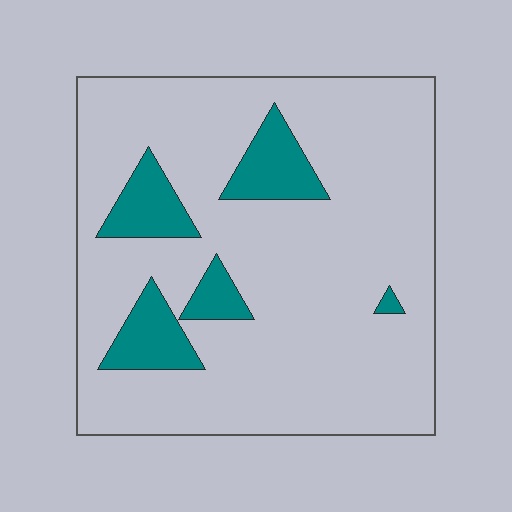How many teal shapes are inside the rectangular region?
5.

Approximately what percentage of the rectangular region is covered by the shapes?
Approximately 15%.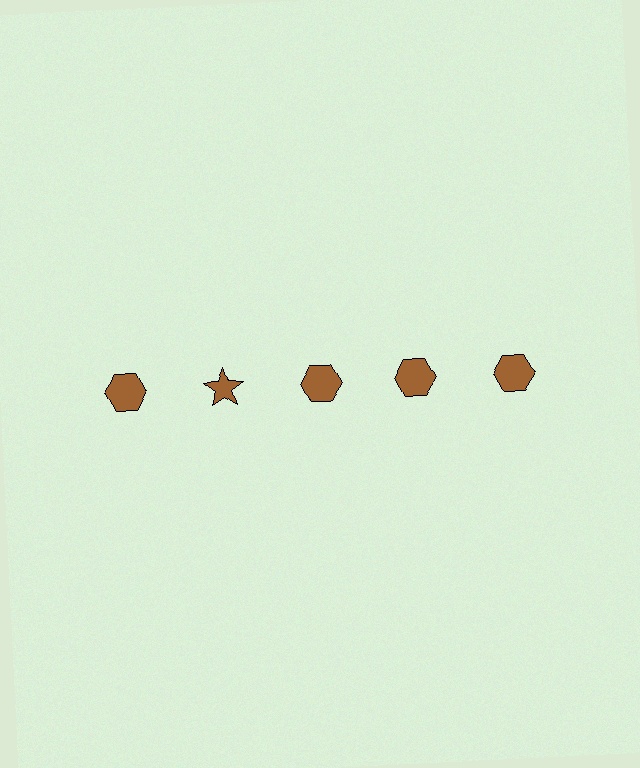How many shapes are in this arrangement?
There are 5 shapes arranged in a grid pattern.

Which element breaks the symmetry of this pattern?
The brown star in the top row, second from left column breaks the symmetry. All other shapes are brown hexagons.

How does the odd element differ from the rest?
It has a different shape: star instead of hexagon.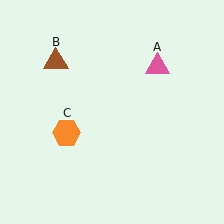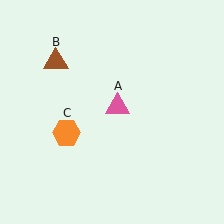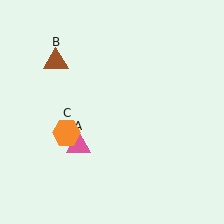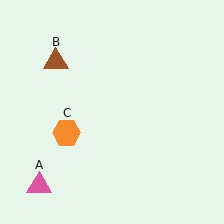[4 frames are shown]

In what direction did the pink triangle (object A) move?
The pink triangle (object A) moved down and to the left.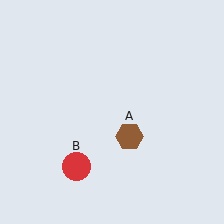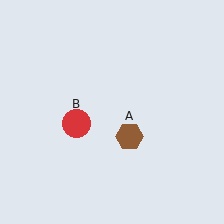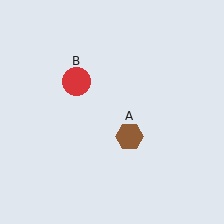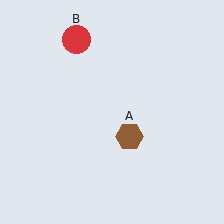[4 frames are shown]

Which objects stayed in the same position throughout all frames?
Brown hexagon (object A) remained stationary.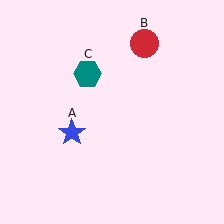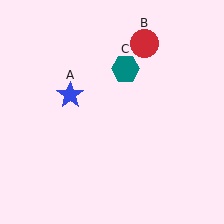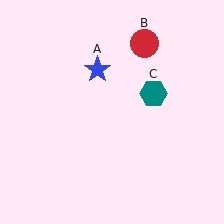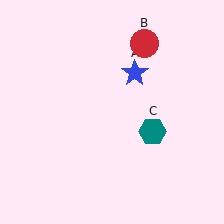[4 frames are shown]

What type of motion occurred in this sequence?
The blue star (object A), teal hexagon (object C) rotated clockwise around the center of the scene.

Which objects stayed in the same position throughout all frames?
Red circle (object B) remained stationary.